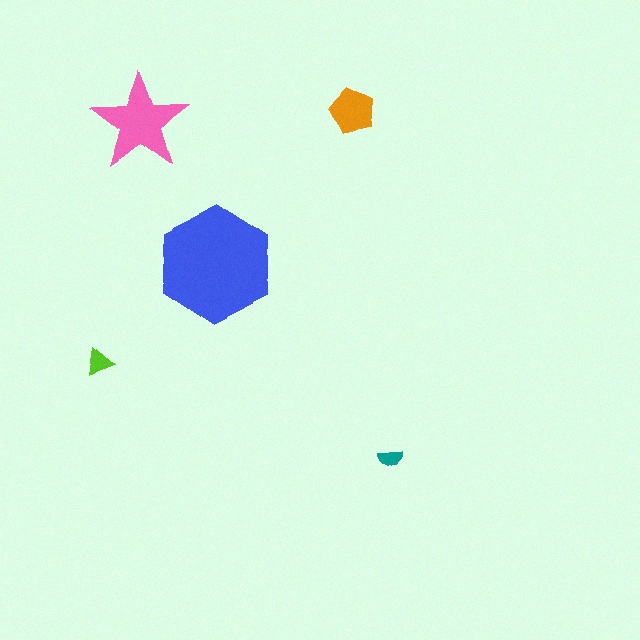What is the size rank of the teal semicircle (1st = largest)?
5th.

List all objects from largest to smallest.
The blue hexagon, the pink star, the orange pentagon, the lime triangle, the teal semicircle.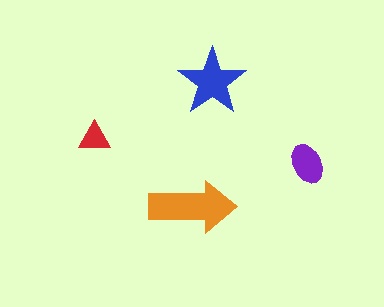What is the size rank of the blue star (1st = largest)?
2nd.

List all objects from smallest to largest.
The red triangle, the purple ellipse, the blue star, the orange arrow.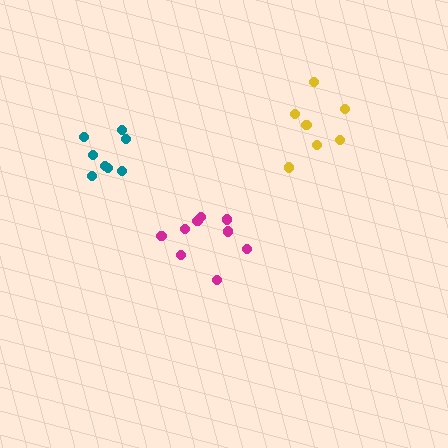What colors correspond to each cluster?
The clusters are colored: magenta, yellow, teal.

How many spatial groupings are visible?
There are 3 spatial groupings.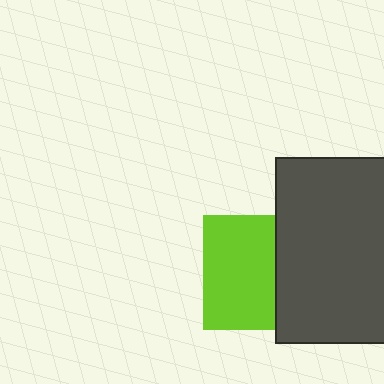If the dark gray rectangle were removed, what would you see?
You would see the complete lime square.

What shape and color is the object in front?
The object in front is a dark gray rectangle.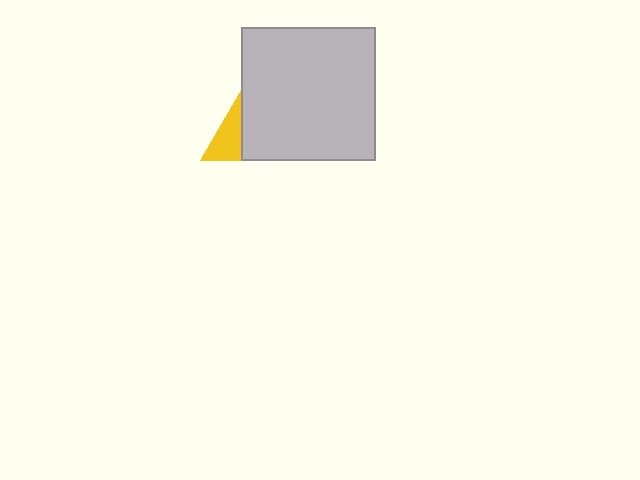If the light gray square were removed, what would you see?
You would see the complete yellow triangle.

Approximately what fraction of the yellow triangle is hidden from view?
Roughly 70% of the yellow triangle is hidden behind the light gray square.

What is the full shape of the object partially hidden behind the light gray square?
The partially hidden object is a yellow triangle.